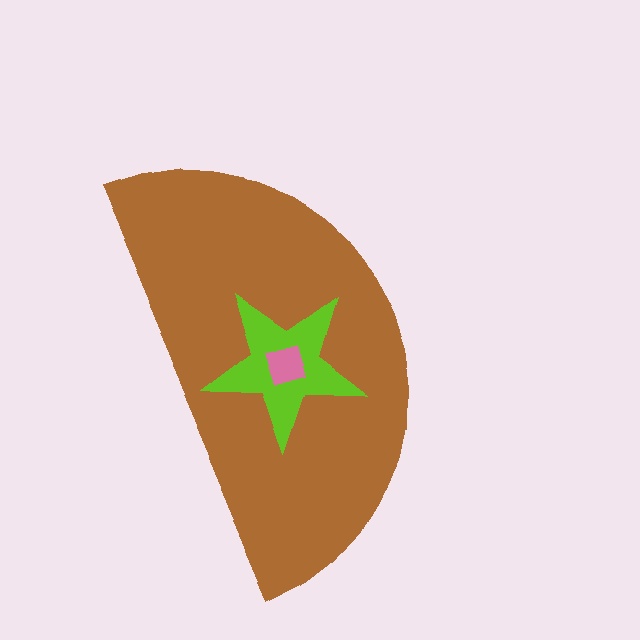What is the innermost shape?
The pink square.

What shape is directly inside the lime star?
The pink square.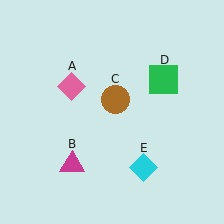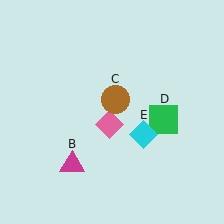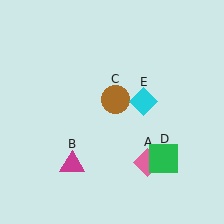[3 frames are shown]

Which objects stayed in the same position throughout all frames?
Magenta triangle (object B) and brown circle (object C) remained stationary.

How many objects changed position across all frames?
3 objects changed position: pink diamond (object A), green square (object D), cyan diamond (object E).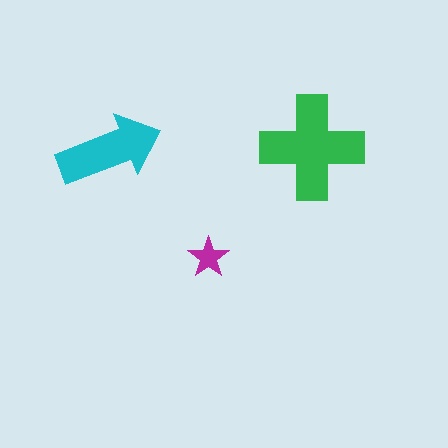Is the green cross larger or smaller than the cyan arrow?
Larger.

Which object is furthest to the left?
The cyan arrow is leftmost.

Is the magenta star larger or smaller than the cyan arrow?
Smaller.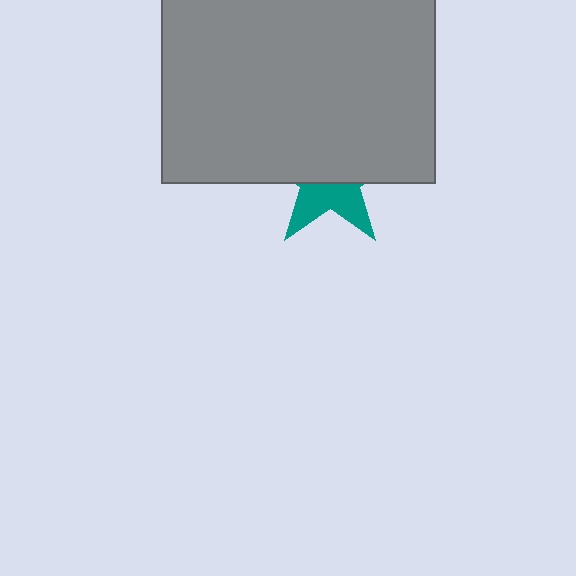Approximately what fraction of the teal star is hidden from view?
Roughly 60% of the teal star is hidden behind the gray rectangle.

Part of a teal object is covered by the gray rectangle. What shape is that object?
It is a star.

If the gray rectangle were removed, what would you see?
You would see the complete teal star.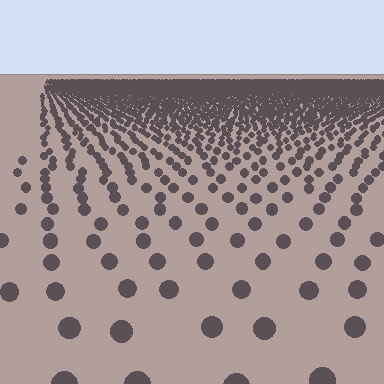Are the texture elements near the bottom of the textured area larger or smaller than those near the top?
Larger. Near the bottom, elements are closer to the viewer and appear at a bigger on-screen size.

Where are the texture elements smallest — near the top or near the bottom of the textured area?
Near the top.